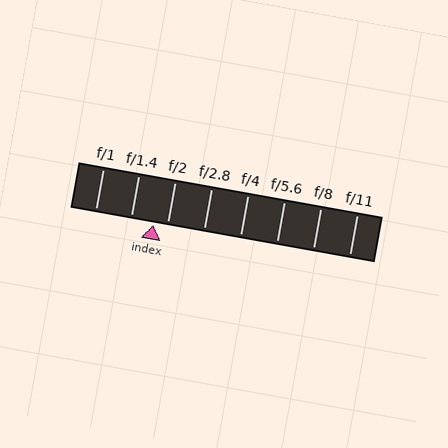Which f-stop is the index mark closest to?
The index mark is closest to f/2.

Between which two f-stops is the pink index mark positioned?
The index mark is between f/1.4 and f/2.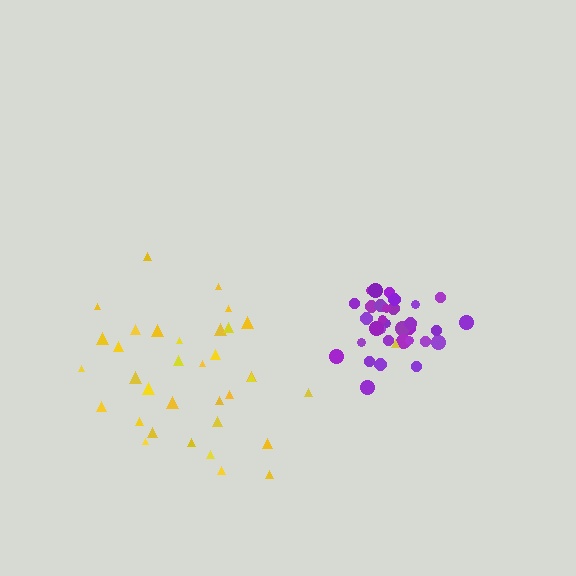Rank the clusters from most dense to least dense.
purple, yellow.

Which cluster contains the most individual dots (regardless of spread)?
Yellow (35).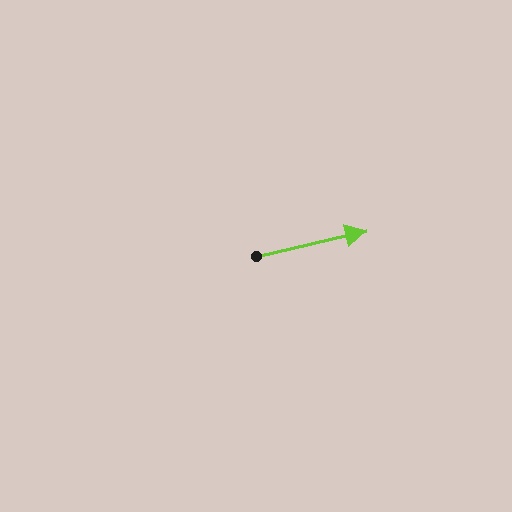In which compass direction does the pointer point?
East.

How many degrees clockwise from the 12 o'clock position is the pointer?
Approximately 77 degrees.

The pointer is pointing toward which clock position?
Roughly 3 o'clock.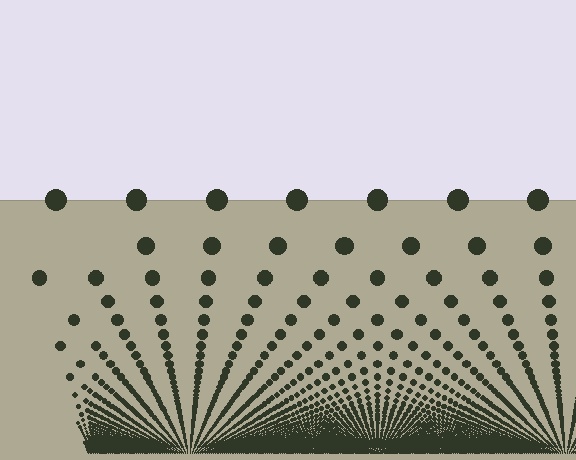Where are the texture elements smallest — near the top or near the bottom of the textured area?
Near the bottom.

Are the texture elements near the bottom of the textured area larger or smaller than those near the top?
Smaller. The gradient is inverted — elements near the bottom are smaller and denser.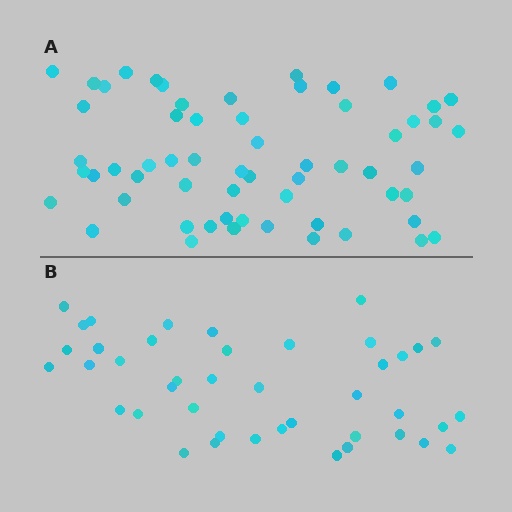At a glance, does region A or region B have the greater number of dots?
Region A (the top region) has more dots.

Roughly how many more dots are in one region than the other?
Region A has approximately 20 more dots than region B.